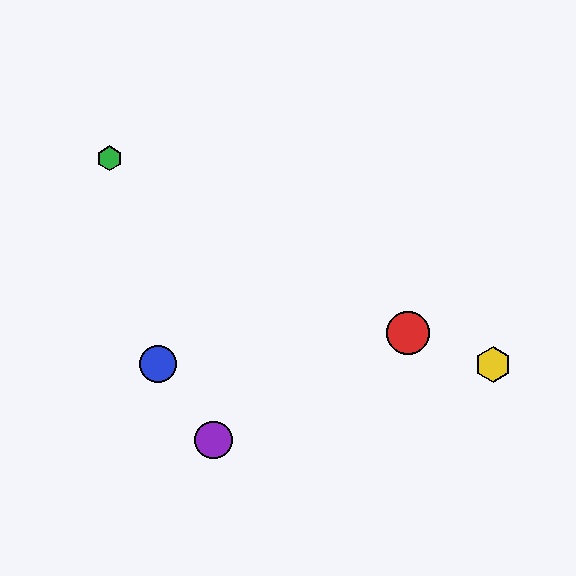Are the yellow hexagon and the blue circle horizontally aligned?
Yes, both are at y≈364.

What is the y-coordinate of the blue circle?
The blue circle is at y≈364.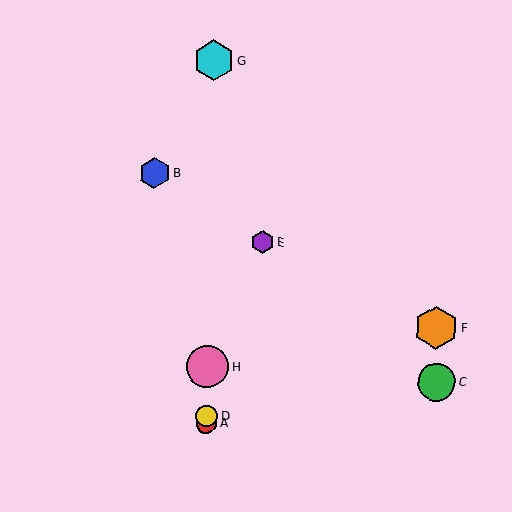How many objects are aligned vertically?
4 objects (A, D, G, H) are aligned vertically.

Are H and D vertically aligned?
Yes, both are at x≈208.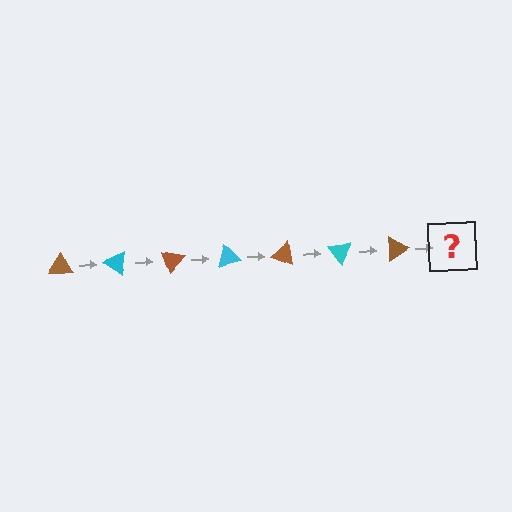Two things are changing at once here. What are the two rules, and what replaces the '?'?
The two rules are that it rotates 35 degrees each step and the color cycles through brown and cyan. The '?' should be a cyan triangle, rotated 245 degrees from the start.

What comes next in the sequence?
The next element should be a cyan triangle, rotated 245 degrees from the start.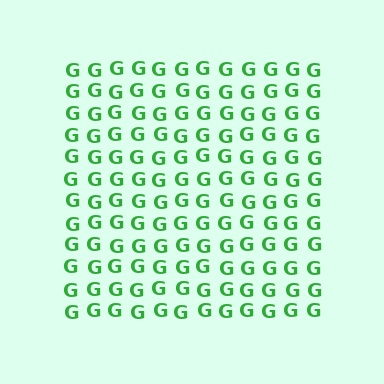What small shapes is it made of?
It is made of small letter G's.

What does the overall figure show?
The overall figure shows a square.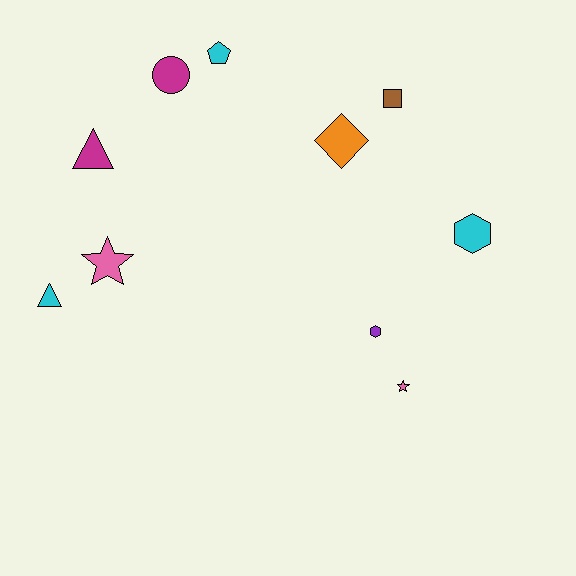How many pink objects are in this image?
There are 2 pink objects.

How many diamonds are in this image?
There is 1 diamond.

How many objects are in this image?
There are 10 objects.